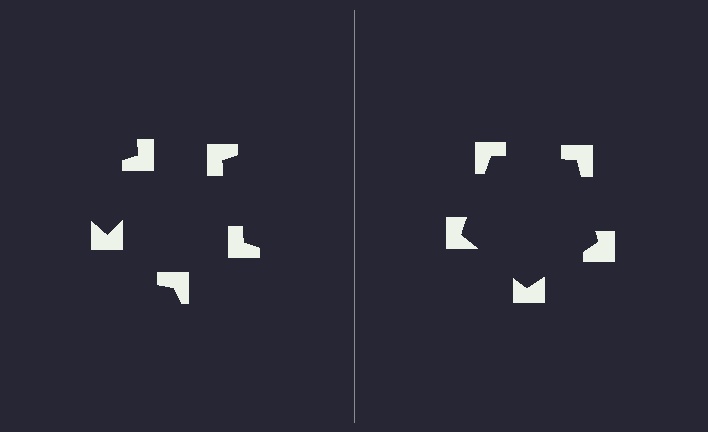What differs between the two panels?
The notched squares are positioned identically on both sides; only the wedge orientations differ. On the right they align to a pentagon; on the left they are misaligned.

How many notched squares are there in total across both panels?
10 — 5 on each side.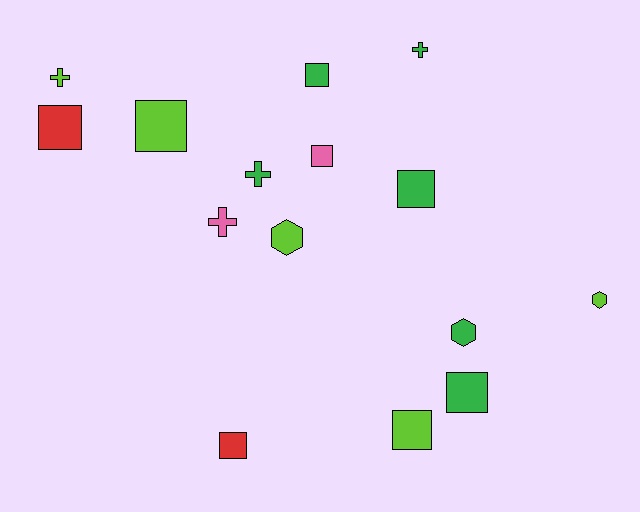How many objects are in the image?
There are 15 objects.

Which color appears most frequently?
Green, with 6 objects.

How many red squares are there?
There are 2 red squares.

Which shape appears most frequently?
Square, with 8 objects.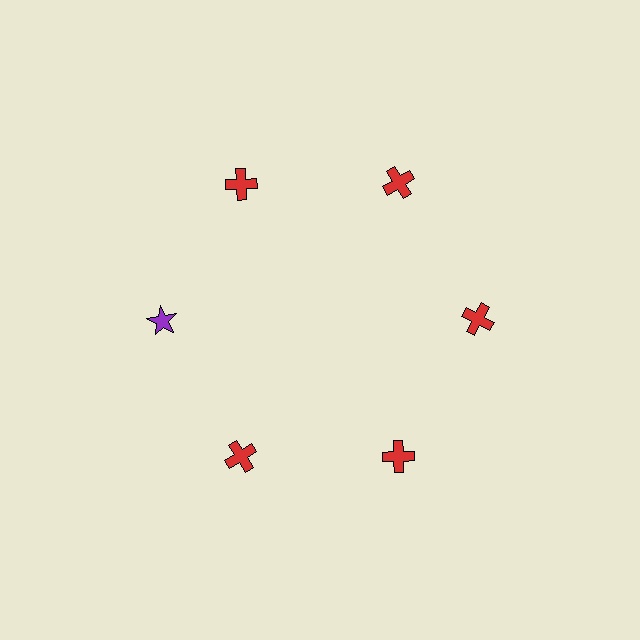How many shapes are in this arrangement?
There are 6 shapes arranged in a ring pattern.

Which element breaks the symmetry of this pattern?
The purple star at roughly the 9 o'clock position breaks the symmetry. All other shapes are red crosses.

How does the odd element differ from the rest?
It differs in both color (purple instead of red) and shape (star instead of cross).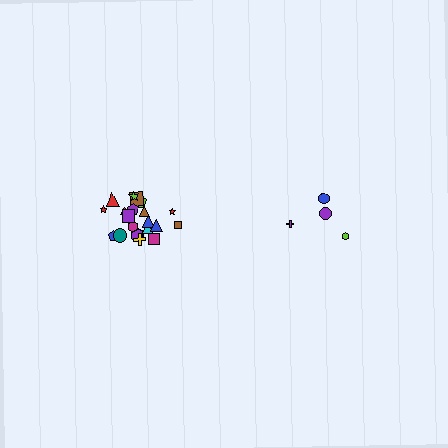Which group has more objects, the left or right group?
The left group.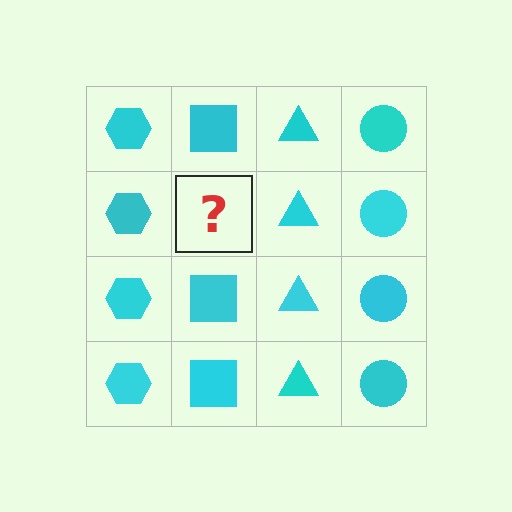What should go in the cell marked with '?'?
The missing cell should contain a cyan square.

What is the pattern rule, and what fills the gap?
The rule is that each column has a consistent shape. The gap should be filled with a cyan square.